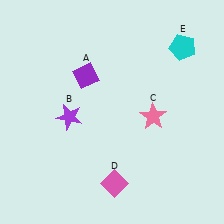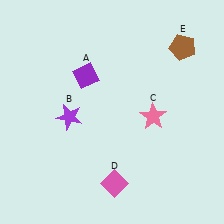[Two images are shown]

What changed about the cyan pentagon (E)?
In Image 1, E is cyan. In Image 2, it changed to brown.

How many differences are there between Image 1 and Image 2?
There is 1 difference between the two images.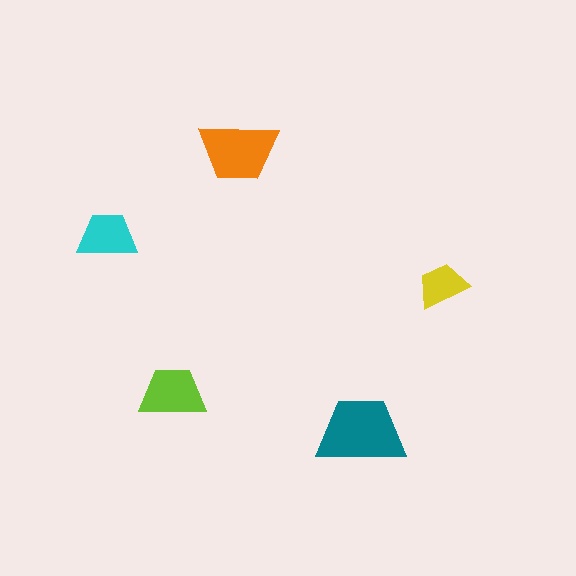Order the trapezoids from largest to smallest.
the teal one, the orange one, the lime one, the cyan one, the yellow one.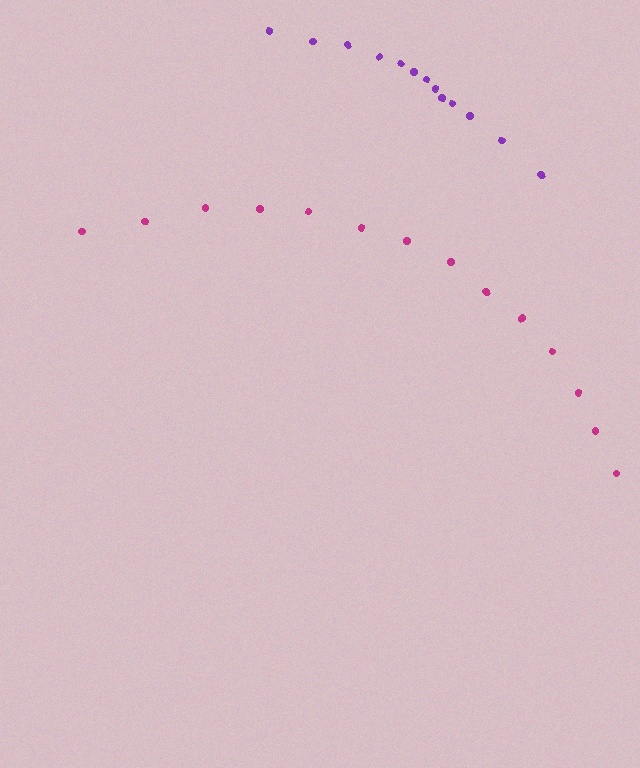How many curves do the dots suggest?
There are 2 distinct paths.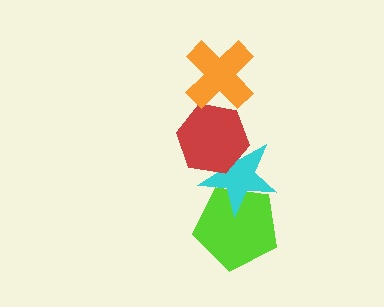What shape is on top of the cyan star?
The red hexagon is on top of the cyan star.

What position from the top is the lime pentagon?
The lime pentagon is 4th from the top.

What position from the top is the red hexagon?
The red hexagon is 2nd from the top.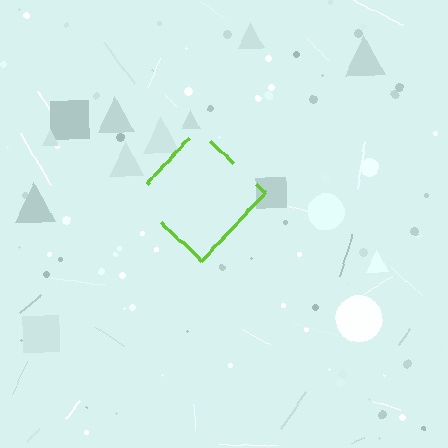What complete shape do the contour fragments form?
The contour fragments form a diamond.